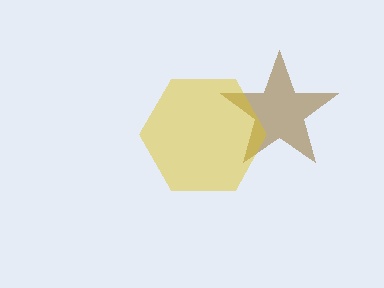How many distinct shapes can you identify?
There are 2 distinct shapes: a brown star, a yellow hexagon.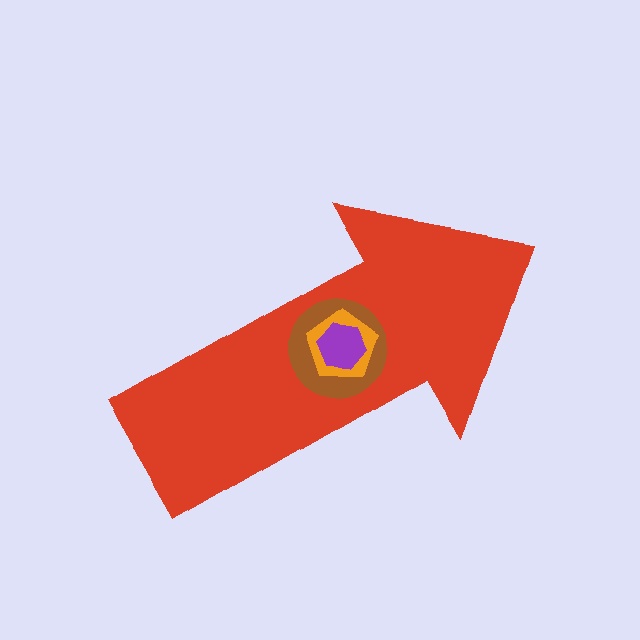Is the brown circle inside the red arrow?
Yes.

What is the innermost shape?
The purple hexagon.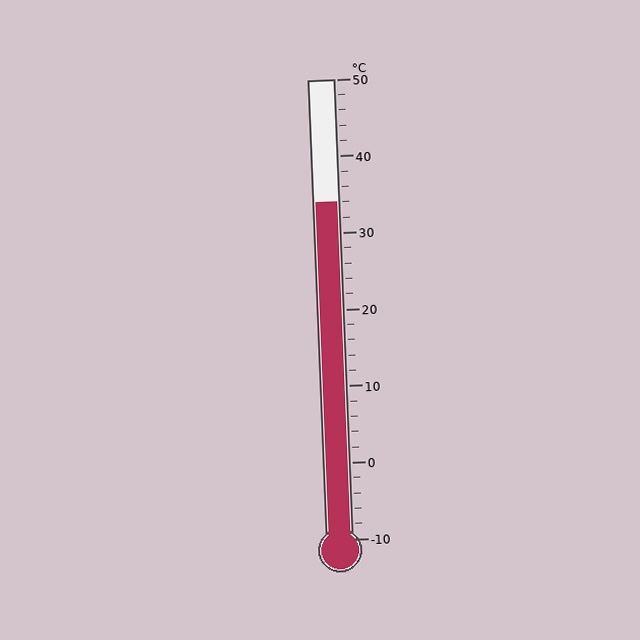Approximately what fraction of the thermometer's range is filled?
The thermometer is filled to approximately 75% of its range.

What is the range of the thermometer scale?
The thermometer scale ranges from -10°C to 50°C.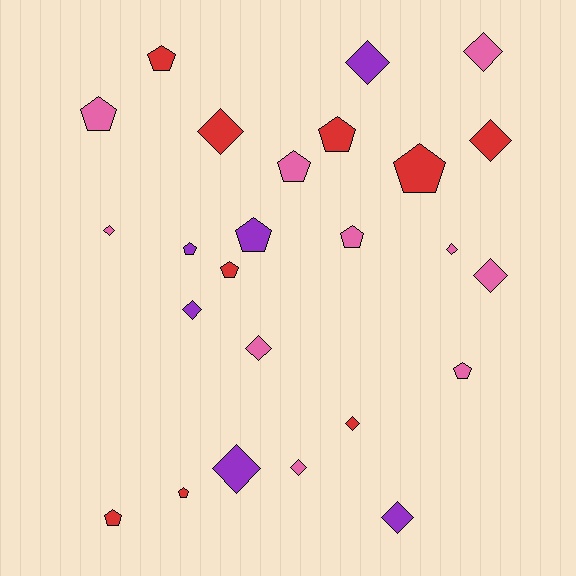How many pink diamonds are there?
There are 6 pink diamonds.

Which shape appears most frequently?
Diamond, with 13 objects.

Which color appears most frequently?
Pink, with 10 objects.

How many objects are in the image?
There are 25 objects.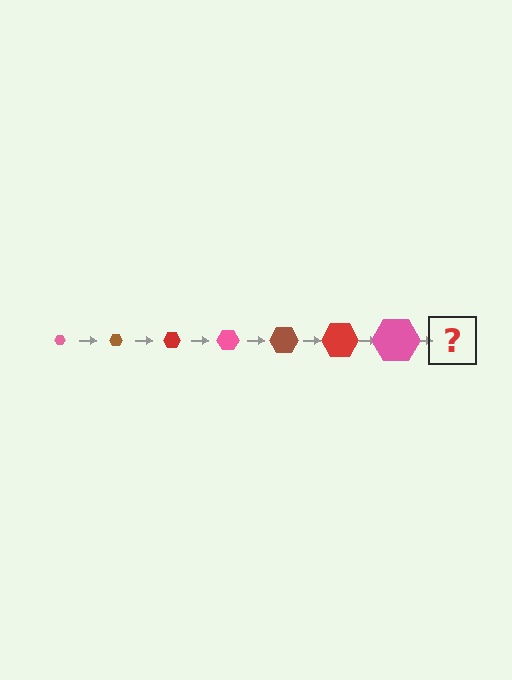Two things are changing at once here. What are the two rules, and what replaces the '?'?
The two rules are that the hexagon grows larger each step and the color cycles through pink, brown, and red. The '?' should be a brown hexagon, larger than the previous one.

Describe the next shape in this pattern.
It should be a brown hexagon, larger than the previous one.